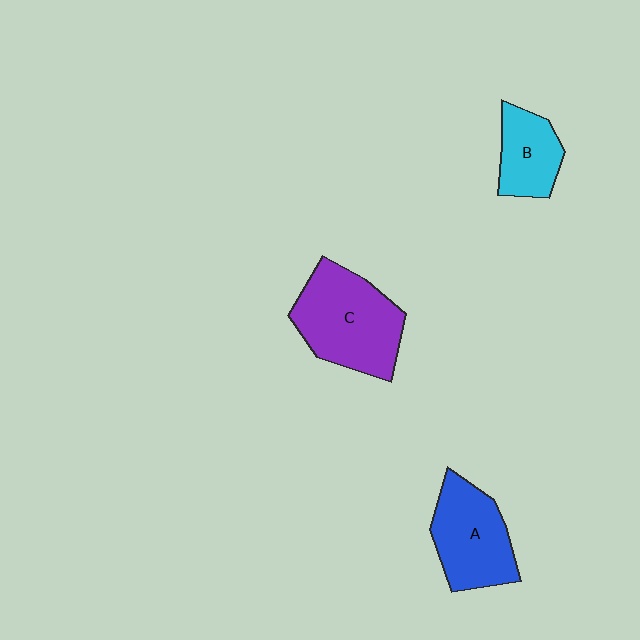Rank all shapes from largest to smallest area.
From largest to smallest: C (purple), A (blue), B (cyan).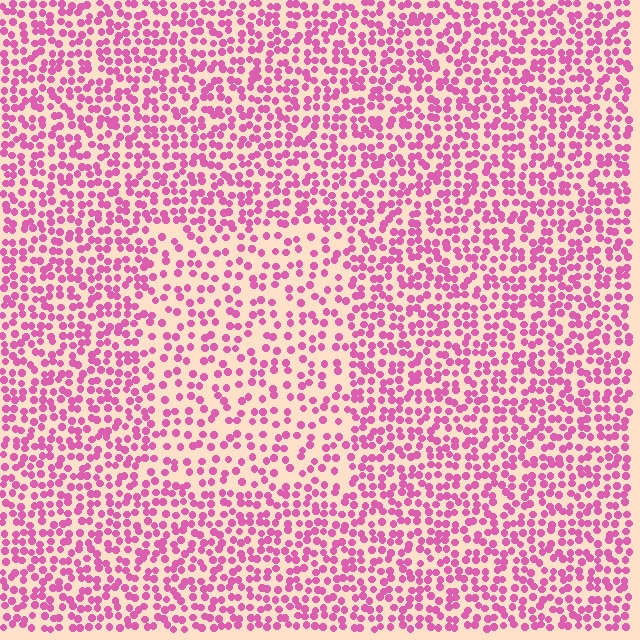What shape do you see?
I see a rectangle.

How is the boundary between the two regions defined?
The boundary is defined by a change in element density (approximately 1.7x ratio). All elements are the same color, size, and shape.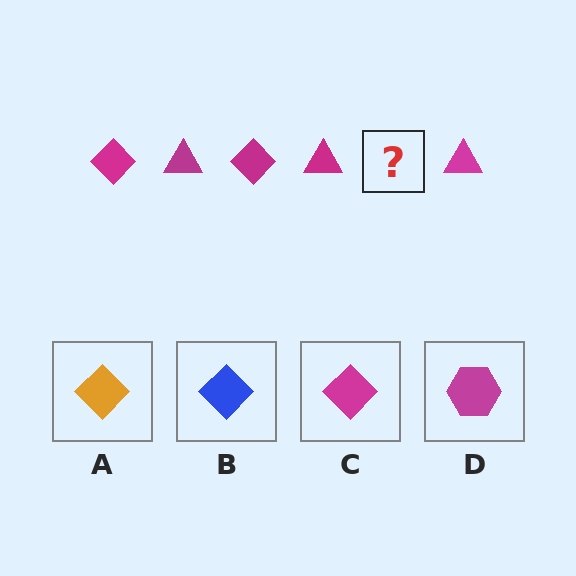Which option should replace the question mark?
Option C.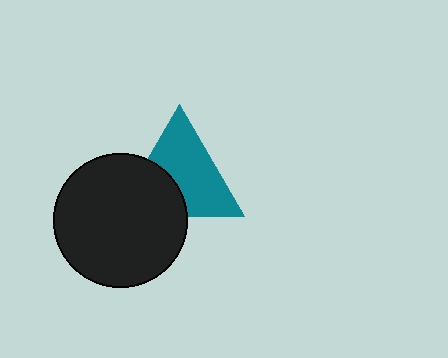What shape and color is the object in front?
The object in front is a black circle.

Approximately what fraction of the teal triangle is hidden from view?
Roughly 36% of the teal triangle is hidden behind the black circle.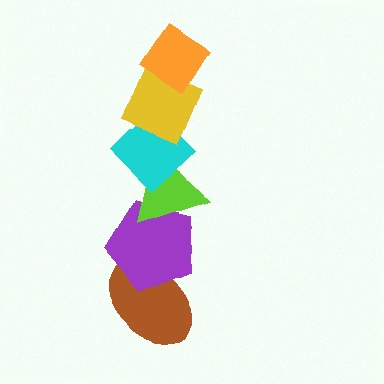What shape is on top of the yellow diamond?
The orange diamond is on top of the yellow diamond.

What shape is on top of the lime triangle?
The cyan diamond is on top of the lime triangle.